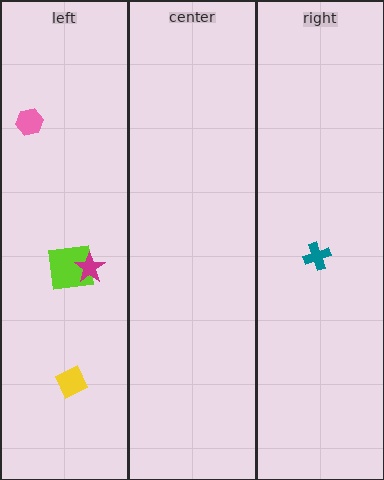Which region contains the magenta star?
The left region.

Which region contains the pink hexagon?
The left region.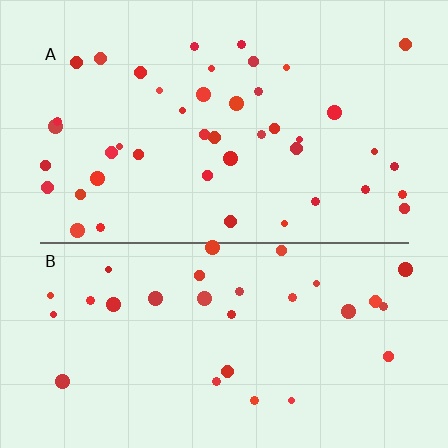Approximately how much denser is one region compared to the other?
Approximately 1.4× — region A over region B.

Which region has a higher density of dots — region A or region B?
A (the top).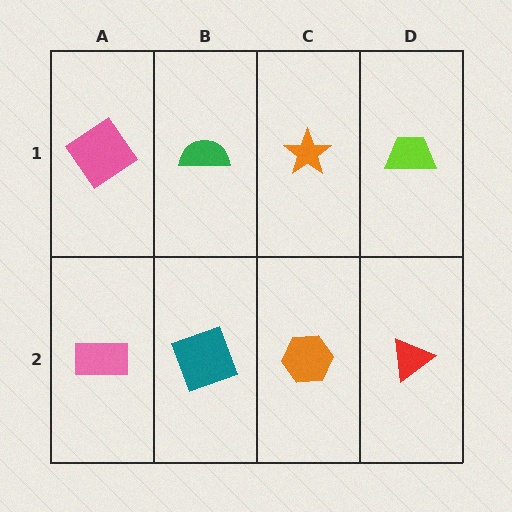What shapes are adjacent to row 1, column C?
An orange hexagon (row 2, column C), a green semicircle (row 1, column B), a lime trapezoid (row 1, column D).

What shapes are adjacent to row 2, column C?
An orange star (row 1, column C), a teal square (row 2, column B), a red triangle (row 2, column D).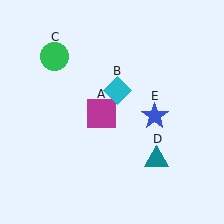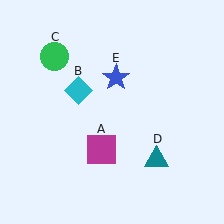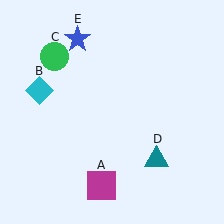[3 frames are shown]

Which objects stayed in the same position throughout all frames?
Green circle (object C) and teal triangle (object D) remained stationary.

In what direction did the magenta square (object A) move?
The magenta square (object A) moved down.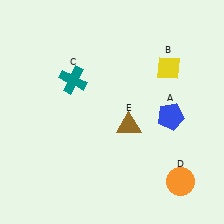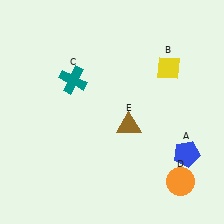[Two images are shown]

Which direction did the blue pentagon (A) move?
The blue pentagon (A) moved down.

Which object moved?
The blue pentagon (A) moved down.